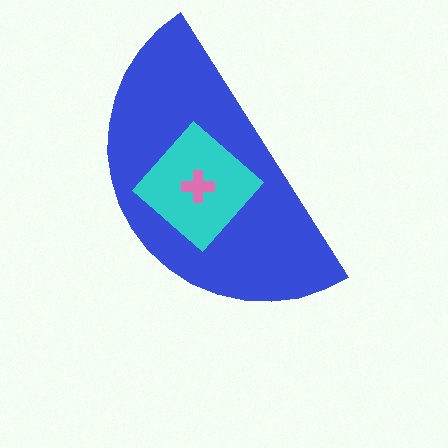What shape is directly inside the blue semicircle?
The cyan diamond.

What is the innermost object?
The pink cross.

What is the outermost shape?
The blue semicircle.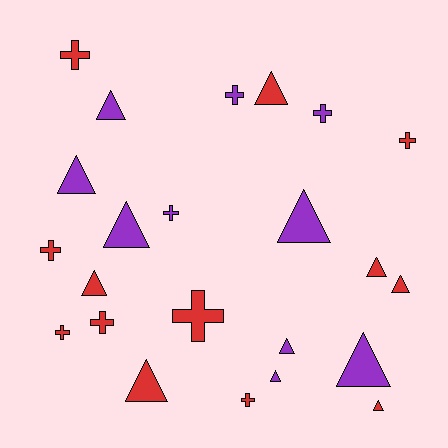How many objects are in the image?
There are 23 objects.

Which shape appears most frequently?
Triangle, with 13 objects.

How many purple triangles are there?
There are 7 purple triangles.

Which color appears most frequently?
Red, with 13 objects.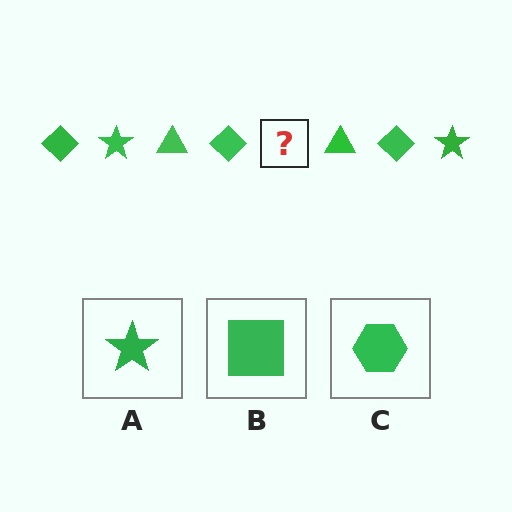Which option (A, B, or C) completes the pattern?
A.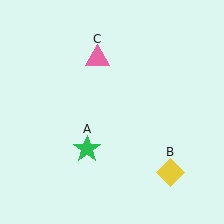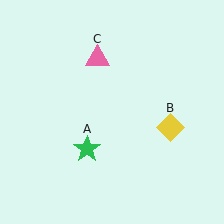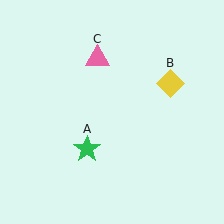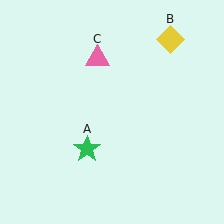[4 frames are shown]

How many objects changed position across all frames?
1 object changed position: yellow diamond (object B).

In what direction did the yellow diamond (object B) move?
The yellow diamond (object B) moved up.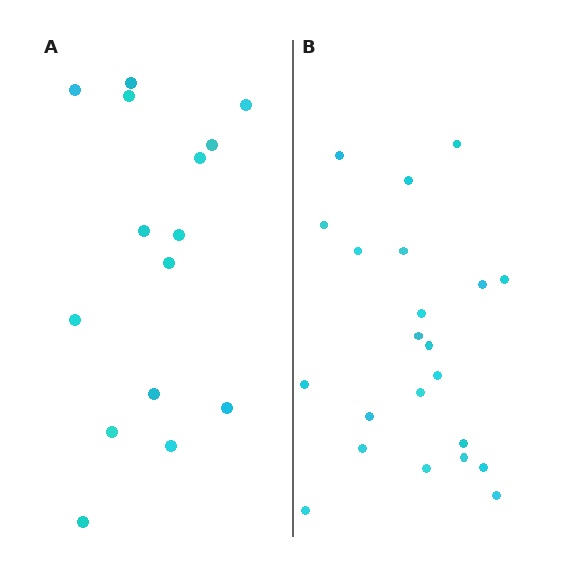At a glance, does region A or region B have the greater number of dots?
Region B (the right region) has more dots.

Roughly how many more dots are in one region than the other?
Region B has roughly 8 or so more dots than region A.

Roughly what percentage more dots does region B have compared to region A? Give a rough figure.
About 45% more.